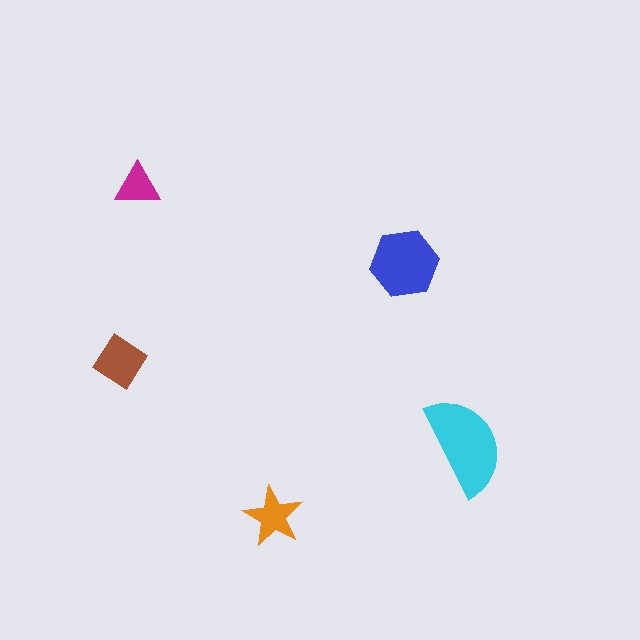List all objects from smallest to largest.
The magenta triangle, the orange star, the brown diamond, the blue hexagon, the cyan semicircle.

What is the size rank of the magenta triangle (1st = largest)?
5th.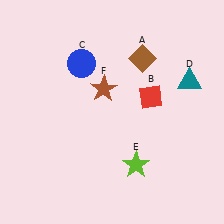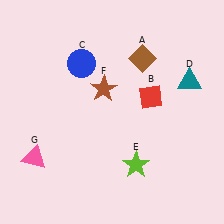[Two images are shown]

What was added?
A pink triangle (G) was added in Image 2.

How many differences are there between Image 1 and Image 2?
There is 1 difference between the two images.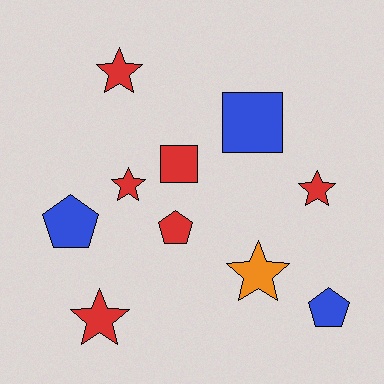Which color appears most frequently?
Red, with 6 objects.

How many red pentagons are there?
There is 1 red pentagon.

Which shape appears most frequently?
Star, with 5 objects.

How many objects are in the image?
There are 10 objects.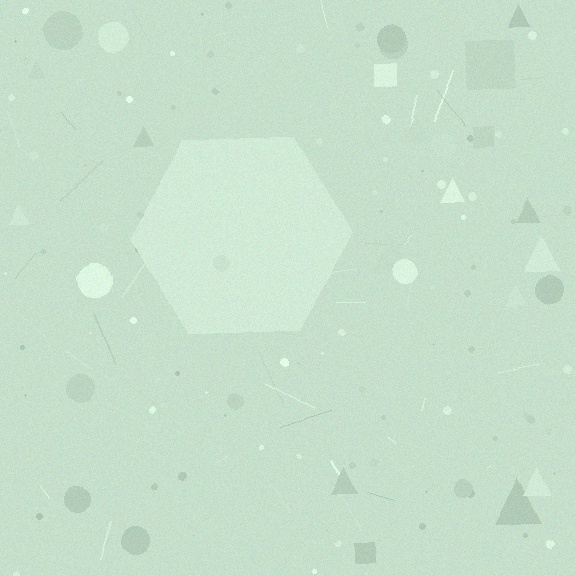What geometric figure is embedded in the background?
A hexagon is embedded in the background.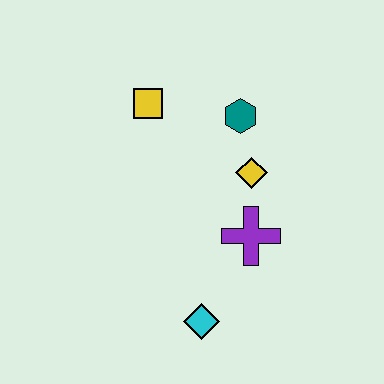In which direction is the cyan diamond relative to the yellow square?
The cyan diamond is below the yellow square.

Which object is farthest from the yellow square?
The cyan diamond is farthest from the yellow square.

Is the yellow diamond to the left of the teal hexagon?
No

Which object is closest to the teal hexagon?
The yellow diamond is closest to the teal hexagon.